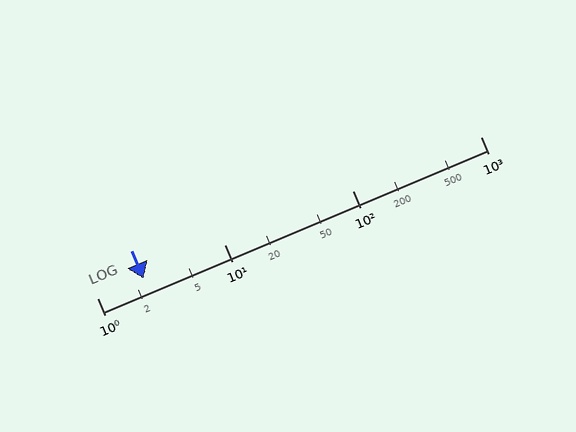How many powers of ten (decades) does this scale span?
The scale spans 3 decades, from 1 to 1000.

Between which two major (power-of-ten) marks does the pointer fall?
The pointer is between 1 and 10.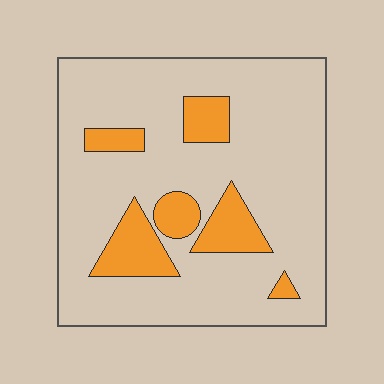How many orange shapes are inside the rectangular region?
6.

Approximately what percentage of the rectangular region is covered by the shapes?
Approximately 20%.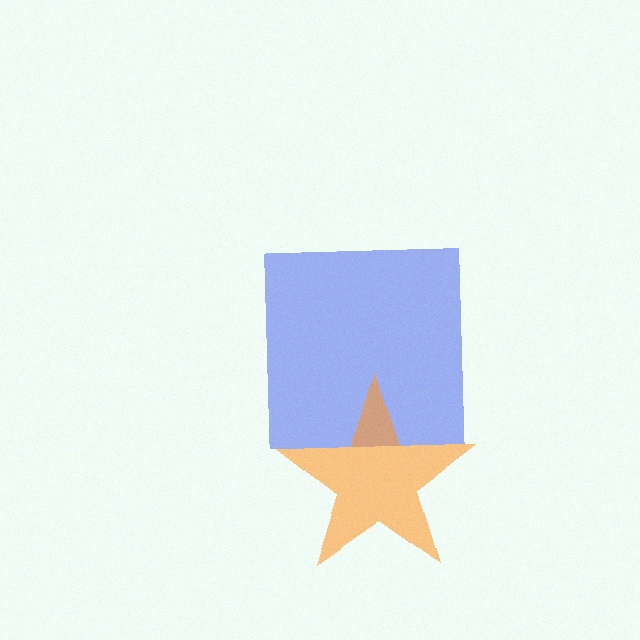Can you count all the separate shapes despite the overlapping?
Yes, there are 2 separate shapes.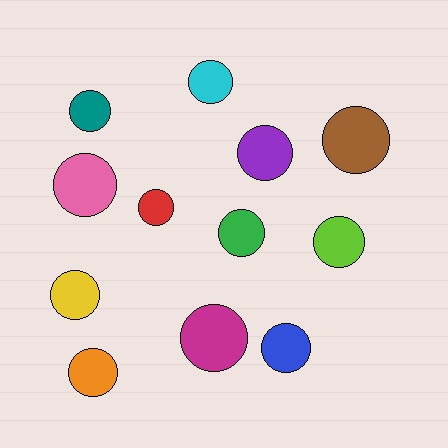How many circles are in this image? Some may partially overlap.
There are 12 circles.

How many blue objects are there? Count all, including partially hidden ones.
There is 1 blue object.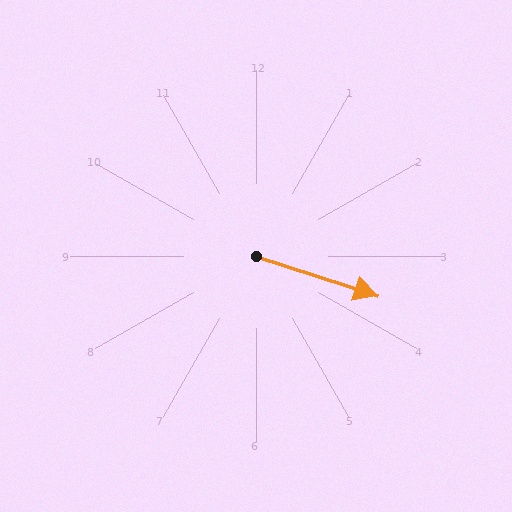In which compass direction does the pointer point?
East.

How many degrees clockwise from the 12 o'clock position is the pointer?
Approximately 108 degrees.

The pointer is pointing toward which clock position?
Roughly 4 o'clock.